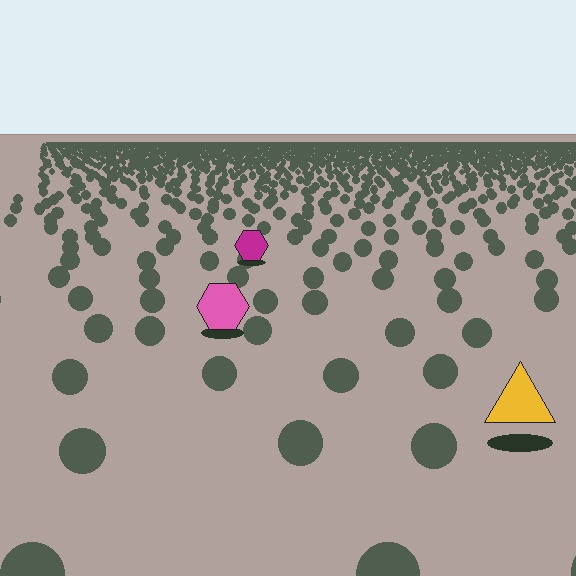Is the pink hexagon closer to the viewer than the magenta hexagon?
Yes. The pink hexagon is closer — you can tell from the texture gradient: the ground texture is coarser near it.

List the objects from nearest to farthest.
From nearest to farthest: the yellow triangle, the pink hexagon, the magenta hexagon.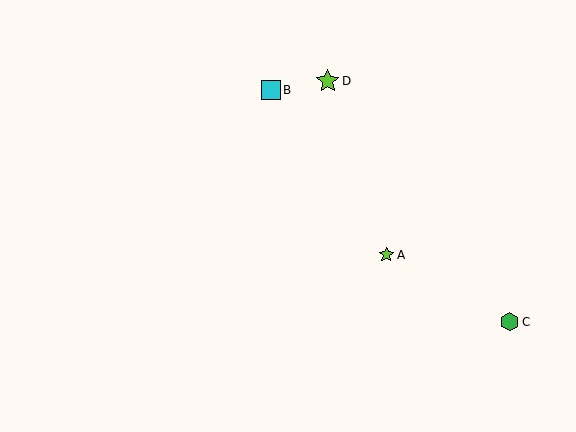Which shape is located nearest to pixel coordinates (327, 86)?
The lime star (labeled D) at (328, 81) is nearest to that location.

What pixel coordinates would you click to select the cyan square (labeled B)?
Click at (271, 90) to select the cyan square B.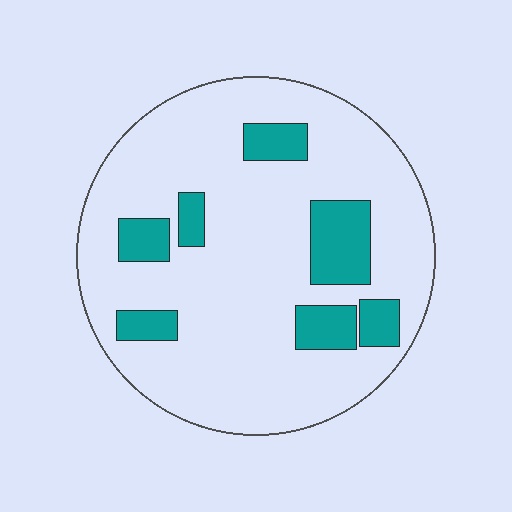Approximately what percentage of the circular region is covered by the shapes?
Approximately 20%.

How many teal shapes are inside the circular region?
7.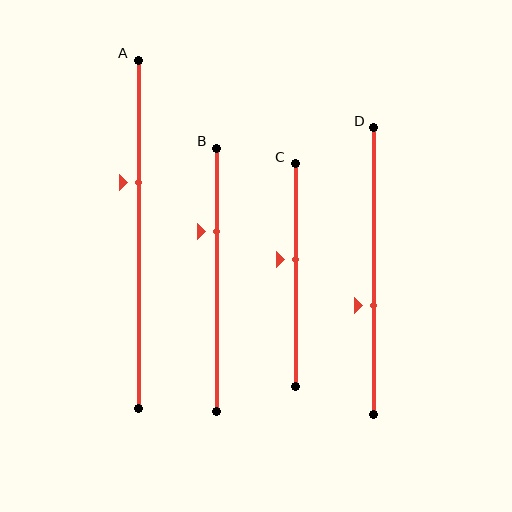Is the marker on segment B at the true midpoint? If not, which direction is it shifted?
No, the marker on segment B is shifted upward by about 18% of the segment length.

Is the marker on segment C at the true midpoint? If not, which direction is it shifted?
No, the marker on segment C is shifted upward by about 7% of the segment length.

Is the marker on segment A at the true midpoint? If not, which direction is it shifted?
No, the marker on segment A is shifted upward by about 15% of the segment length.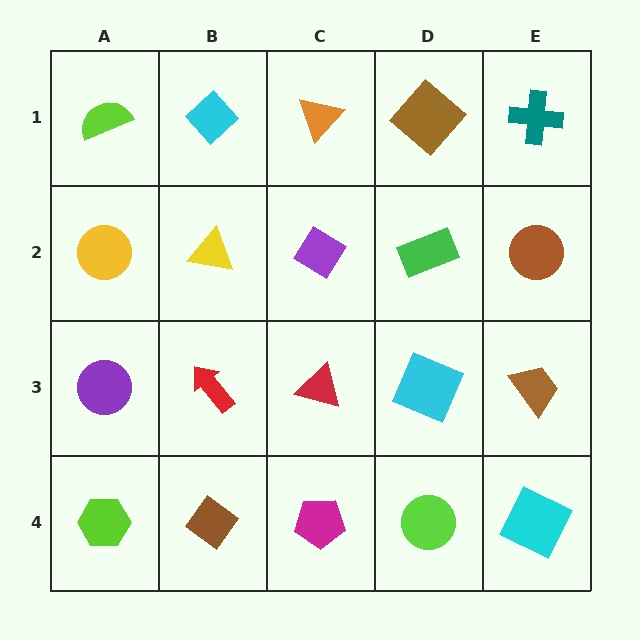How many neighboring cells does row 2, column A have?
3.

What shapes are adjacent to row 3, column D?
A green rectangle (row 2, column D), a lime circle (row 4, column D), a red triangle (row 3, column C), a brown trapezoid (row 3, column E).